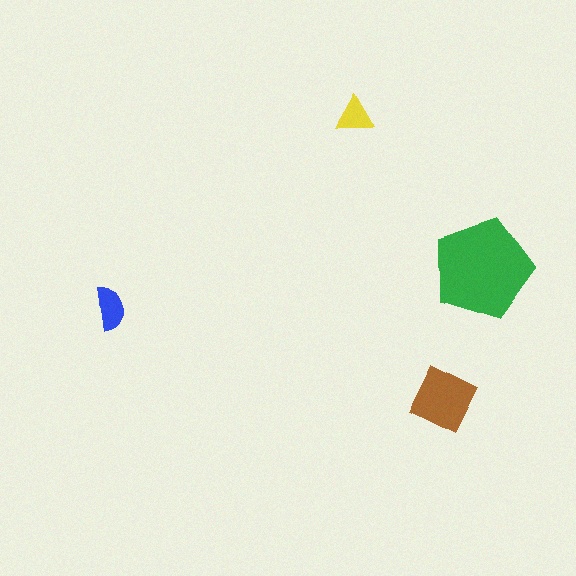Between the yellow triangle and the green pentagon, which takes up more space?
The green pentagon.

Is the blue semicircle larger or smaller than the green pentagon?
Smaller.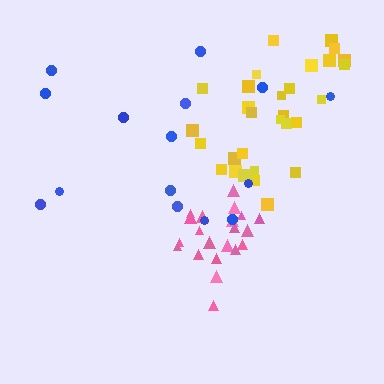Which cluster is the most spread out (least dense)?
Blue.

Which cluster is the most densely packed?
Pink.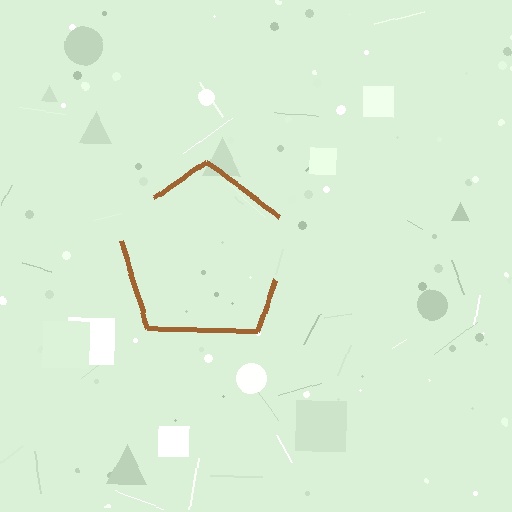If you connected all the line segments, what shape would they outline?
They would outline a pentagon.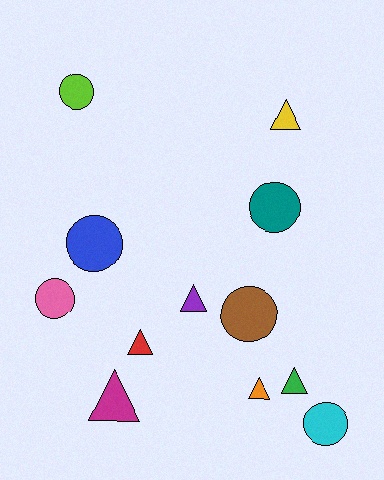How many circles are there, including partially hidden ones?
There are 6 circles.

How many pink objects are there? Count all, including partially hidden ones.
There is 1 pink object.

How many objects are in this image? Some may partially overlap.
There are 12 objects.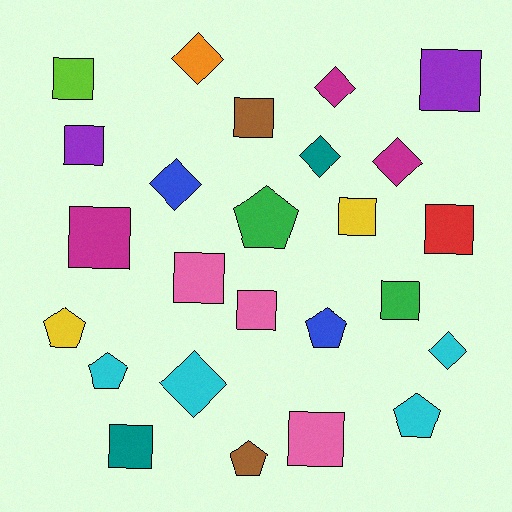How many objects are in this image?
There are 25 objects.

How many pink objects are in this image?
There are 3 pink objects.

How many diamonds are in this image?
There are 7 diamonds.